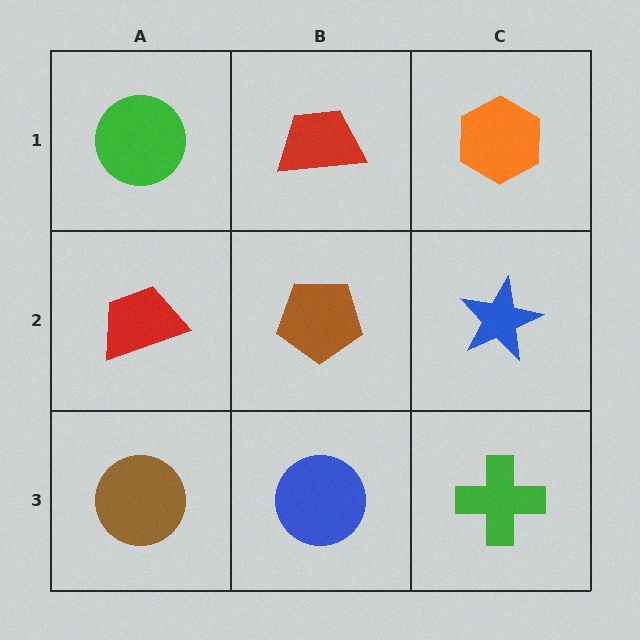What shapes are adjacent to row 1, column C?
A blue star (row 2, column C), a red trapezoid (row 1, column B).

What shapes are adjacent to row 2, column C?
An orange hexagon (row 1, column C), a green cross (row 3, column C), a brown pentagon (row 2, column B).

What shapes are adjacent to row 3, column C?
A blue star (row 2, column C), a blue circle (row 3, column B).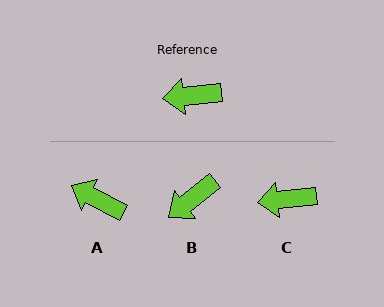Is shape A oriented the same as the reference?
No, it is off by about 34 degrees.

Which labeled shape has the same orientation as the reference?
C.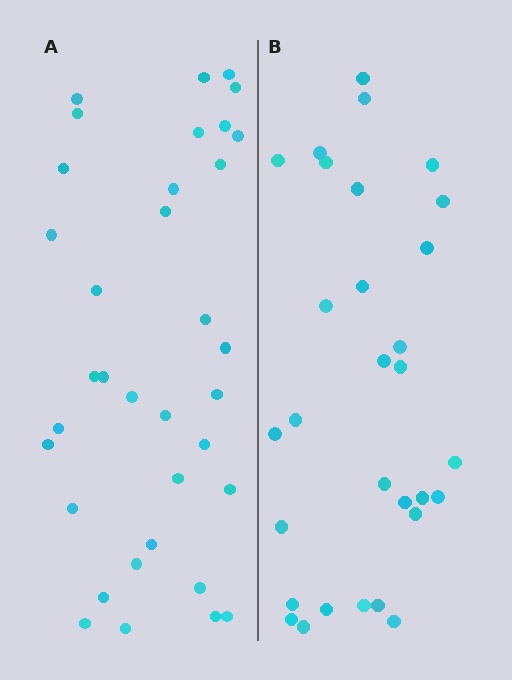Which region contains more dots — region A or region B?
Region A (the left region) has more dots.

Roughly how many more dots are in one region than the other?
Region A has about 5 more dots than region B.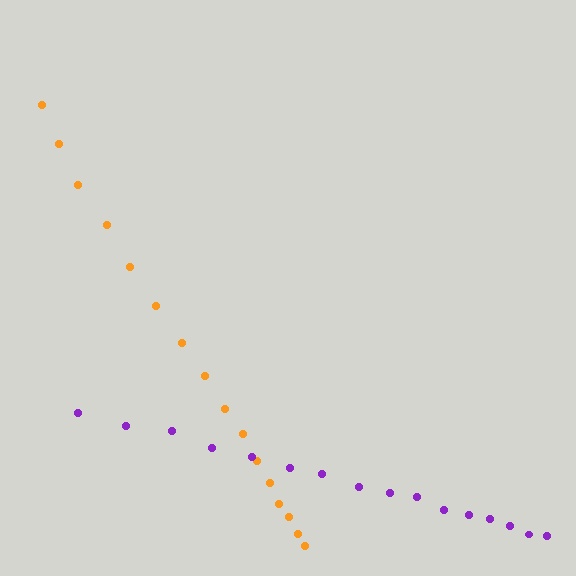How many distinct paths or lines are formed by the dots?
There are 2 distinct paths.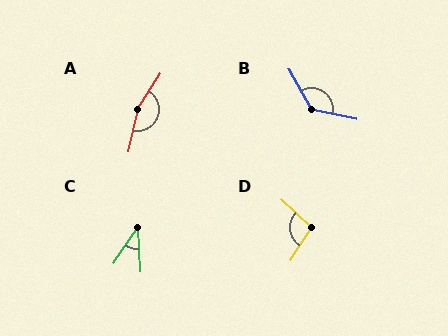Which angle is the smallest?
C, at approximately 36 degrees.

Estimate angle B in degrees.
Approximately 131 degrees.